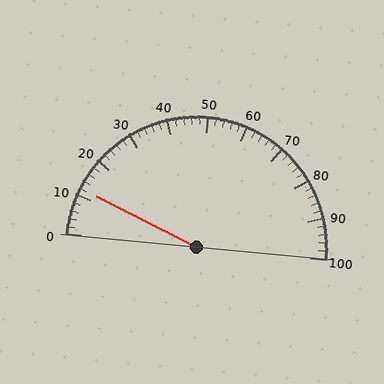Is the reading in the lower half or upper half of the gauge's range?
The reading is in the lower half of the range (0 to 100).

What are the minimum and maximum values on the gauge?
The gauge ranges from 0 to 100.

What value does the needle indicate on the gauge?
The needle indicates approximately 12.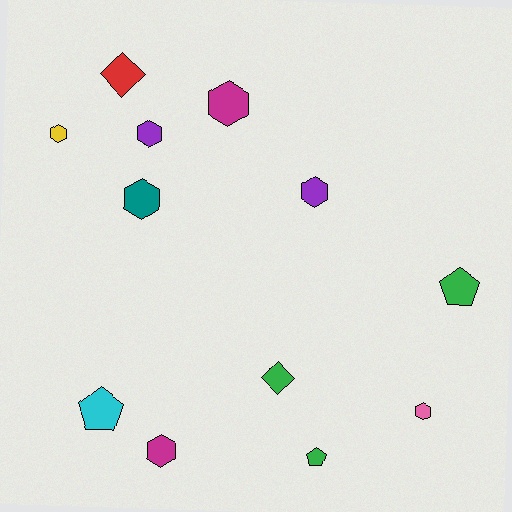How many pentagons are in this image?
There are 3 pentagons.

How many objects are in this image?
There are 12 objects.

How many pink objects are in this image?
There is 1 pink object.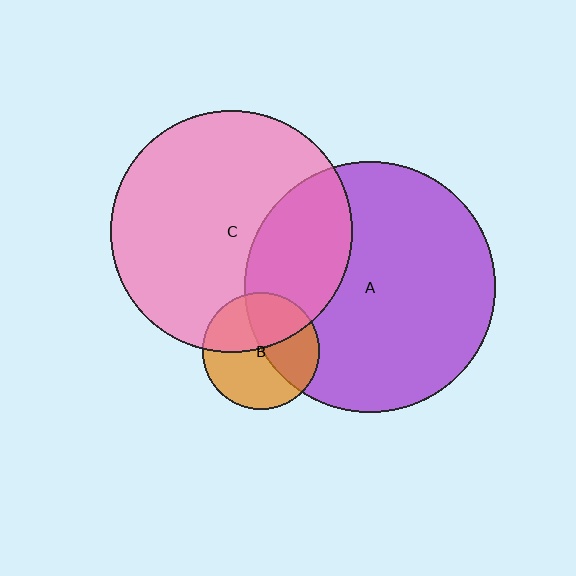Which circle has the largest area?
Circle A (purple).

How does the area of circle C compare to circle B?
Approximately 4.3 times.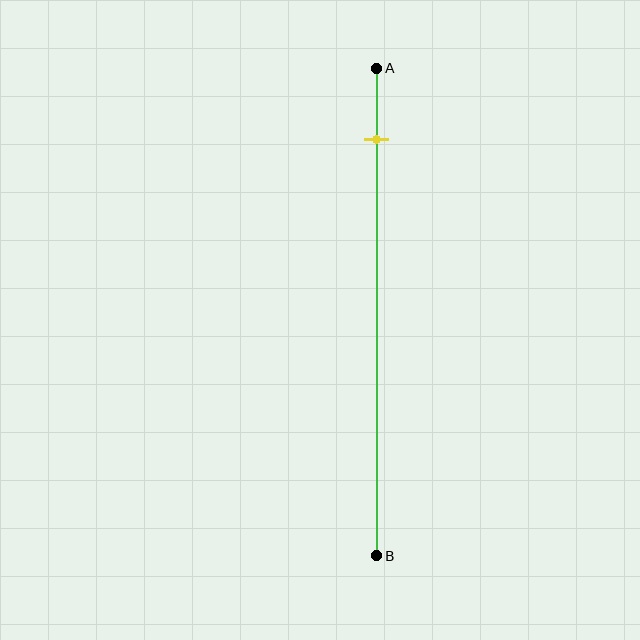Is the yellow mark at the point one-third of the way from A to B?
No, the mark is at about 15% from A, not at the 33% one-third point.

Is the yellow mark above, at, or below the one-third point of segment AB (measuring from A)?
The yellow mark is above the one-third point of segment AB.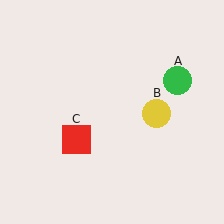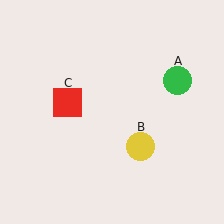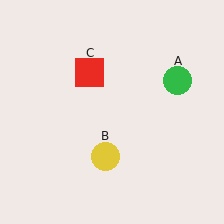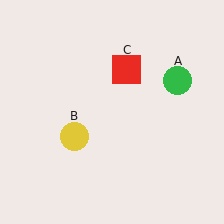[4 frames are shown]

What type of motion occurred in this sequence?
The yellow circle (object B), red square (object C) rotated clockwise around the center of the scene.